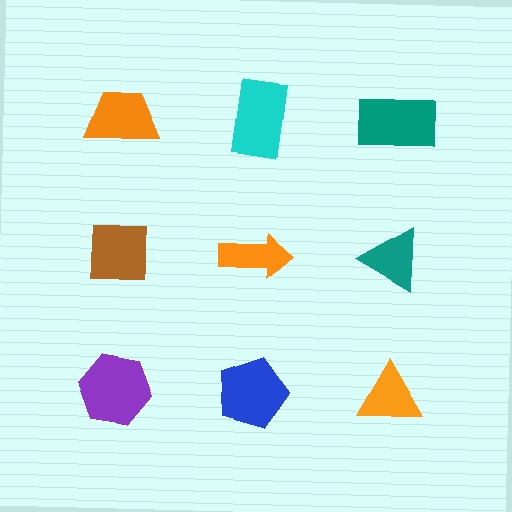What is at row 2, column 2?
An orange arrow.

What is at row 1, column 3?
A teal rectangle.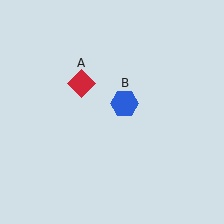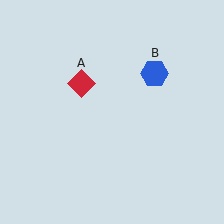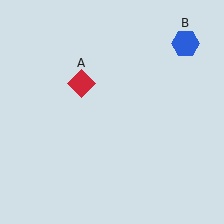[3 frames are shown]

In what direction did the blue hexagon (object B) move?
The blue hexagon (object B) moved up and to the right.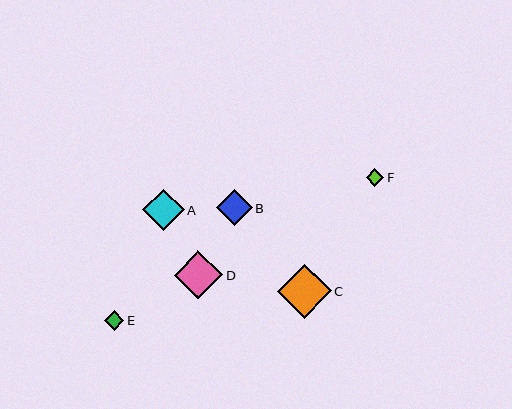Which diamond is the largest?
Diamond C is the largest with a size of approximately 53 pixels.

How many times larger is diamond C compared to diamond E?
Diamond C is approximately 2.7 times the size of diamond E.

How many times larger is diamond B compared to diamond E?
Diamond B is approximately 1.8 times the size of diamond E.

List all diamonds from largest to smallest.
From largest to smallest: C, D, A, B, E, F.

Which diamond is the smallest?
Diamond F is the smallest with a size of approximately 17 pixels.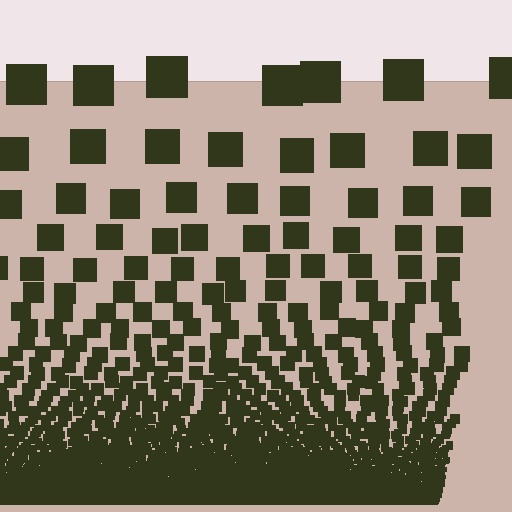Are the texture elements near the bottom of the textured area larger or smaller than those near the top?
Smaller. The gradient is inverted — elements near the bottom are smaller and denser.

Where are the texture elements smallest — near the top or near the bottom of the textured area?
Near the bottom.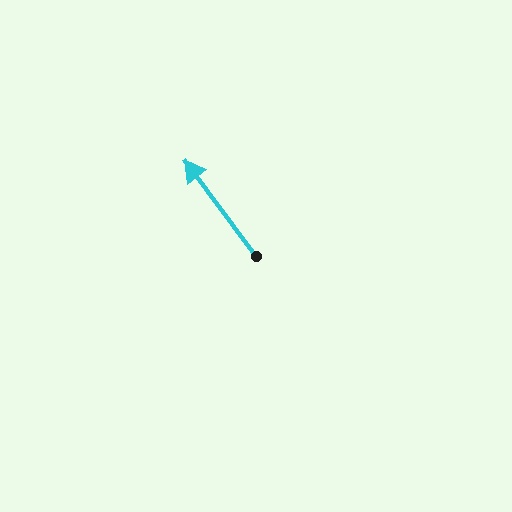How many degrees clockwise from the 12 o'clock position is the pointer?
Approximately 323 degrees.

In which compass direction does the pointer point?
Northwest.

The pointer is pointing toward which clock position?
Roughly 11 o'clock.